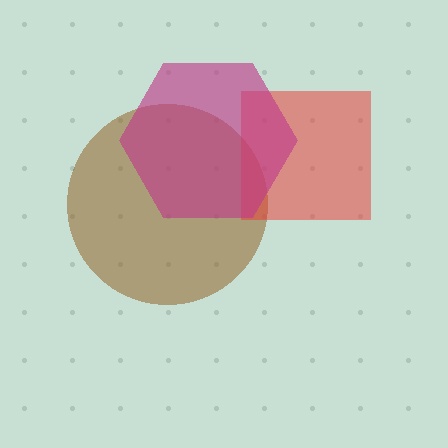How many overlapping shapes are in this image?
There are 3 overlapping shapes in the image.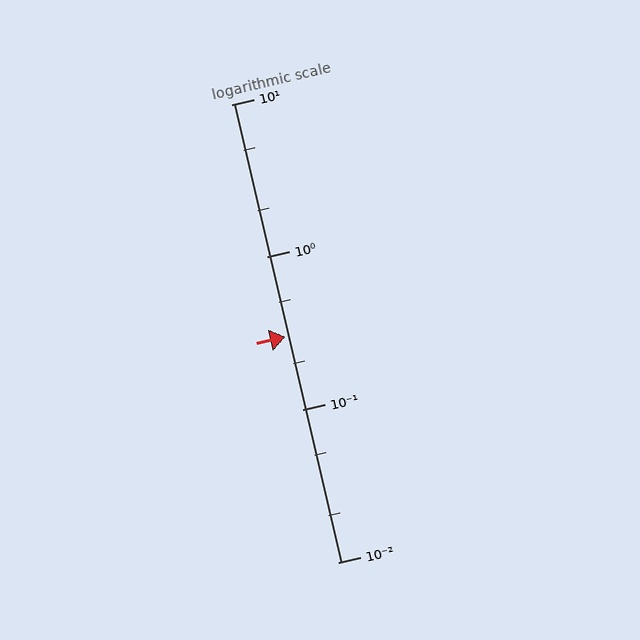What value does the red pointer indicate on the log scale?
The pointer indicates approximately 0.3.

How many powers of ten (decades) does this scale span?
The scale spans 3 decades, from 0.01 to 10.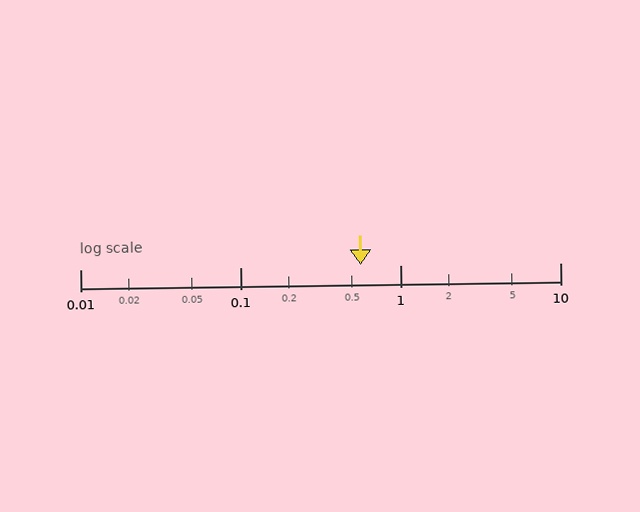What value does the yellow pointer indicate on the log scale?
The pointer indicates approximately 0.57.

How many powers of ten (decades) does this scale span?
The scale spans 3 decades, from 0.01 to 10.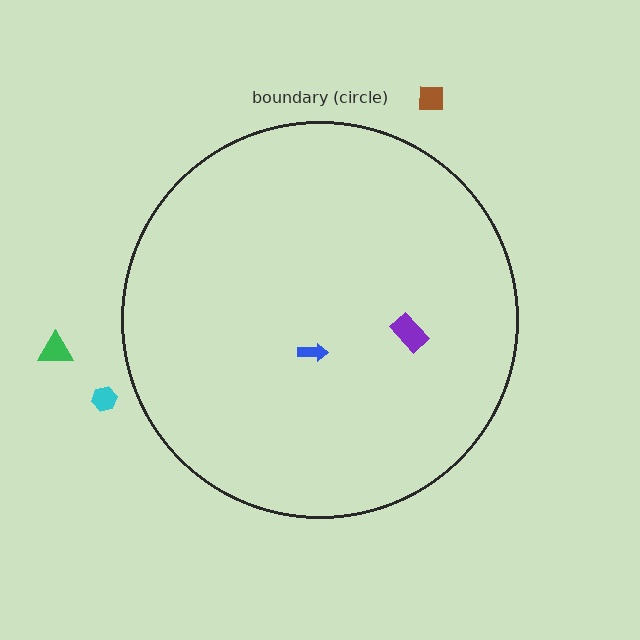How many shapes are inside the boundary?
2 inside, 3 outside.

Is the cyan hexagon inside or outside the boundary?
Outside.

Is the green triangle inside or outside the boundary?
Outside.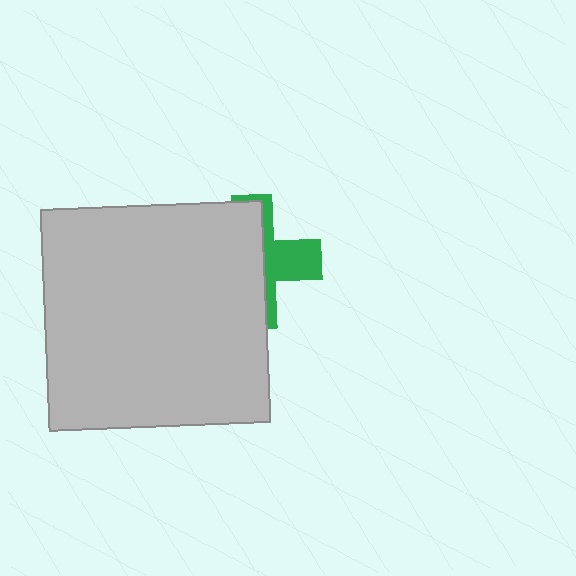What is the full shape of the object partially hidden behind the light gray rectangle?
The partially hidden object is a green cross.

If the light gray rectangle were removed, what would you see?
You would see the complete green cross.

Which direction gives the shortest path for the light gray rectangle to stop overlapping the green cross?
Moving left gives the shortest separation.